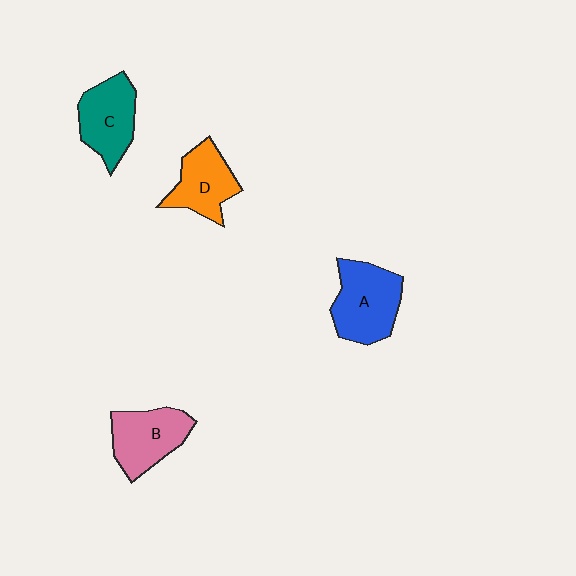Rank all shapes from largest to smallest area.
From largest to smallest: A (blue), B (pink), C (teal), D (orange).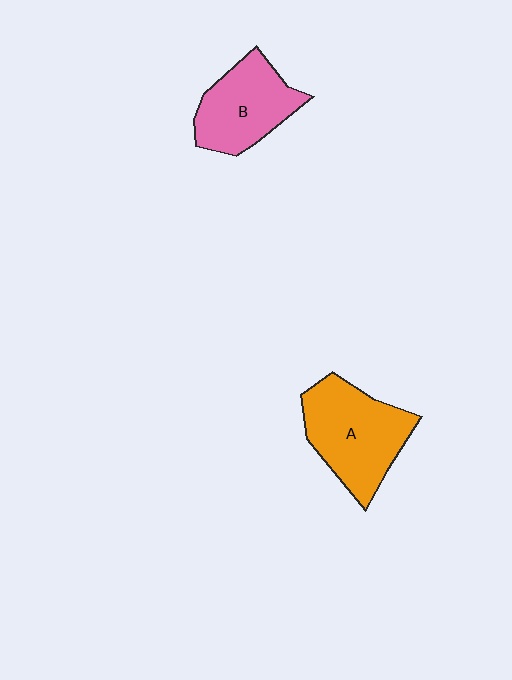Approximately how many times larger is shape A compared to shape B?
Approximately 1.2 times.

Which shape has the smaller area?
Shape B (pink).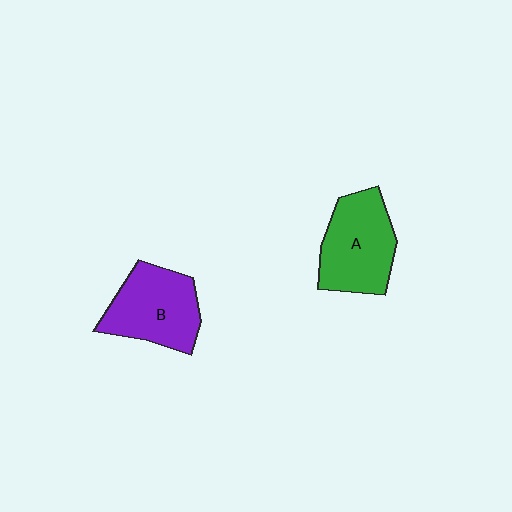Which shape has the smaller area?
Shape B (purple).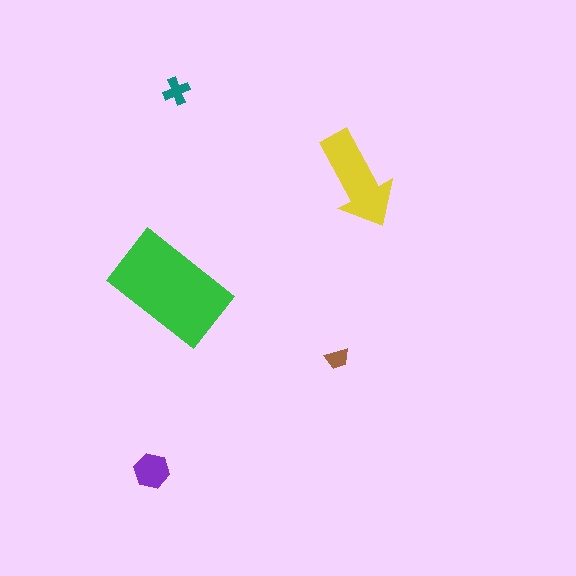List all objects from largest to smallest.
The green rectangle, the yellow arrow, the purple hexagon, the teal cross, the brown trapezoid.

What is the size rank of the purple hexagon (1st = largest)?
3rd.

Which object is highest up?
The teal cross is topmost.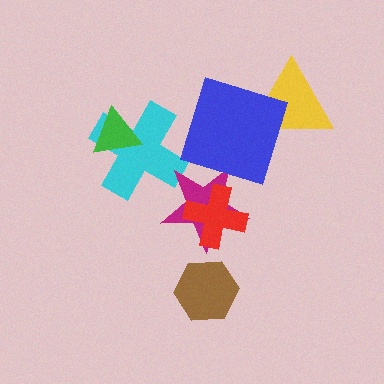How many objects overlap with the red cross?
1 object overlaps with the red cross.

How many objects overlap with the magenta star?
2 objects overlap with the magenta star.